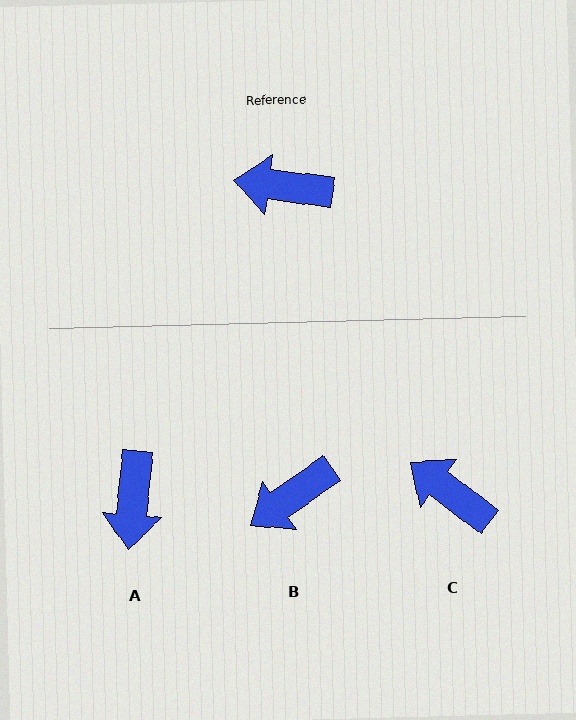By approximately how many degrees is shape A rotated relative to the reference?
Approximately 91 degrees counter-clockwise.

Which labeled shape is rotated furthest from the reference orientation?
A, about 91 degrees away.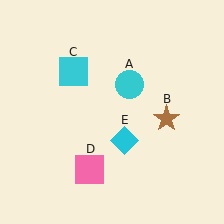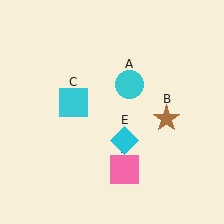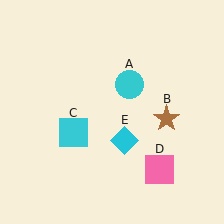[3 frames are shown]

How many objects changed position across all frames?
2 objects changed position: cyan square (object C), pink square (object D).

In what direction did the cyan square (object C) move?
The cyan square (object C) moved down.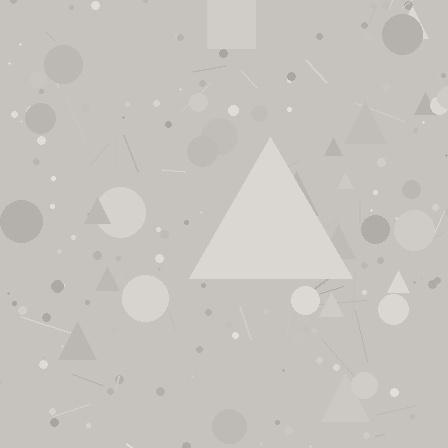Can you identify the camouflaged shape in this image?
The camouflaged shape is a triangle.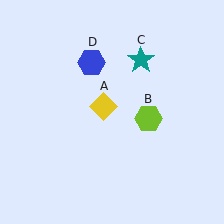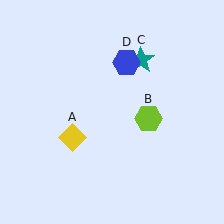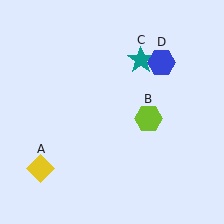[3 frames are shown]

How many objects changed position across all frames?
2 objects changed position: yellow diamond (object A), blue hexagon (object D).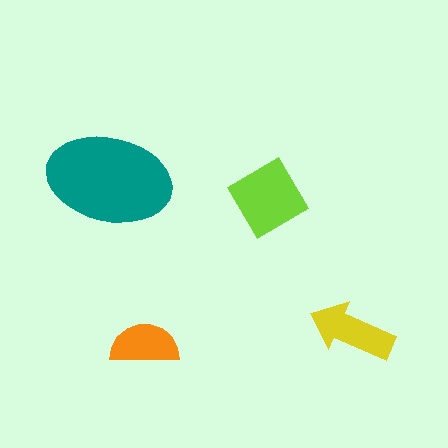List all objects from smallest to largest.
The orange semicircle, the yellow arrow, the lime diamond, the teal ellipse.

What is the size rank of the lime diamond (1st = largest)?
2nd.